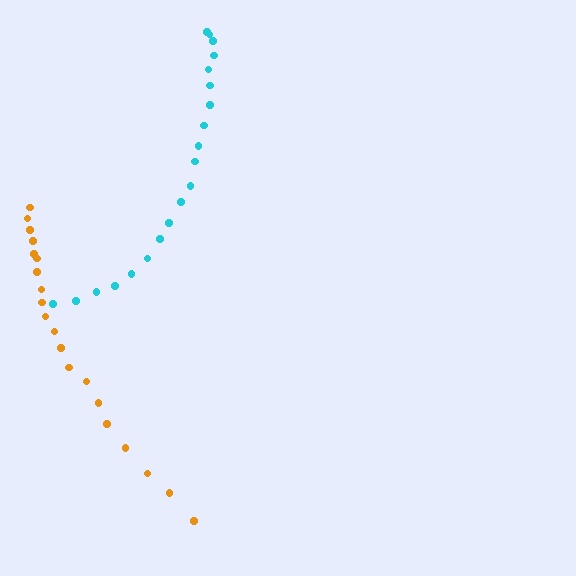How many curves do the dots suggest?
There are 2 distinct paths.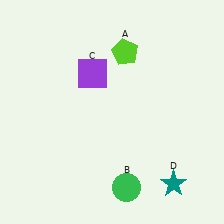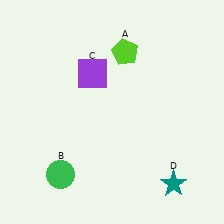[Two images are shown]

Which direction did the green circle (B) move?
The green circle (B) moved left.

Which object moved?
The green circle (B) moved left.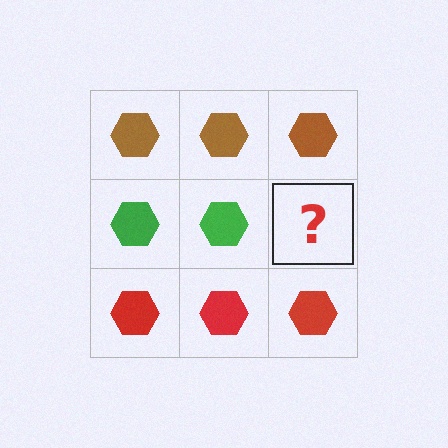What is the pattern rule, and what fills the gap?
The rule is that each row has a consistent color. The gap should be filled with a green hexagon.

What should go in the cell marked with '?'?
The missing cell should contain a green hexagon.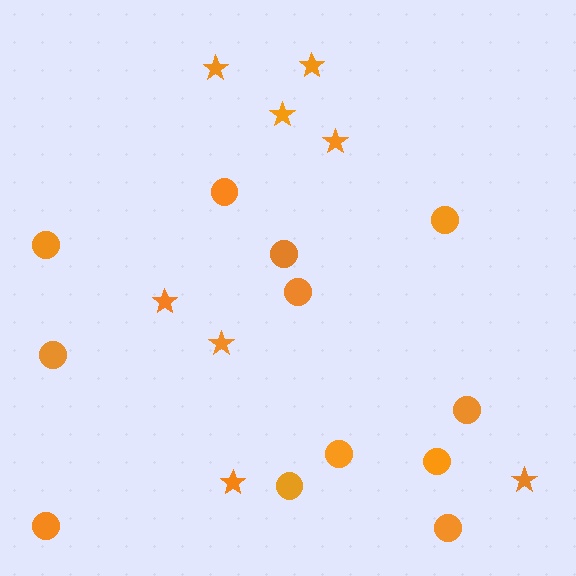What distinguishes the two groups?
There are 2 groups: one group of circles (12) and one group of stars (8).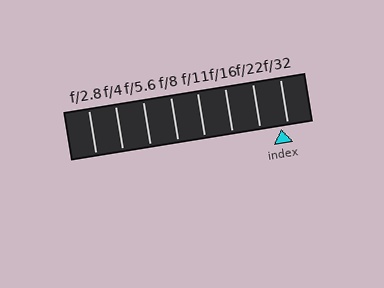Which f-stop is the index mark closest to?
The index mark is closest to f/32.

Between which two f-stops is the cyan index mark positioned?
The index mark is between f/22 and f/32.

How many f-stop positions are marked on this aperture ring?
There are 8 f-stop positions marked.